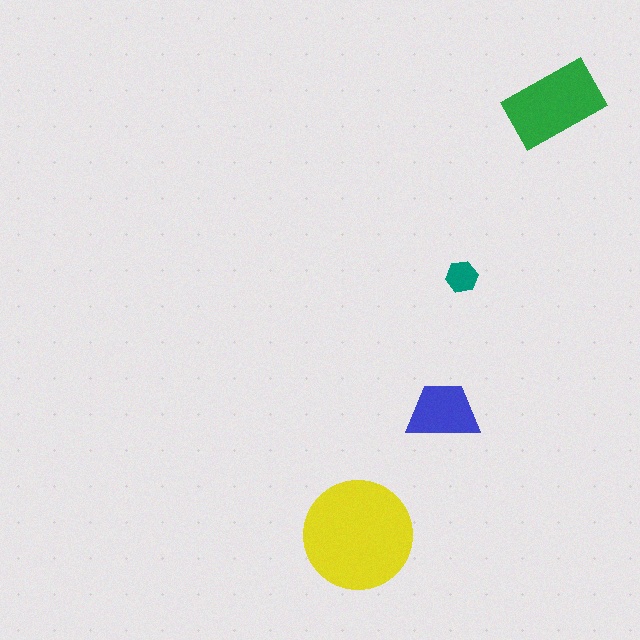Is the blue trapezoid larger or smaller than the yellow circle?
Smaller.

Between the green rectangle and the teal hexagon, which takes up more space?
The green rectangle.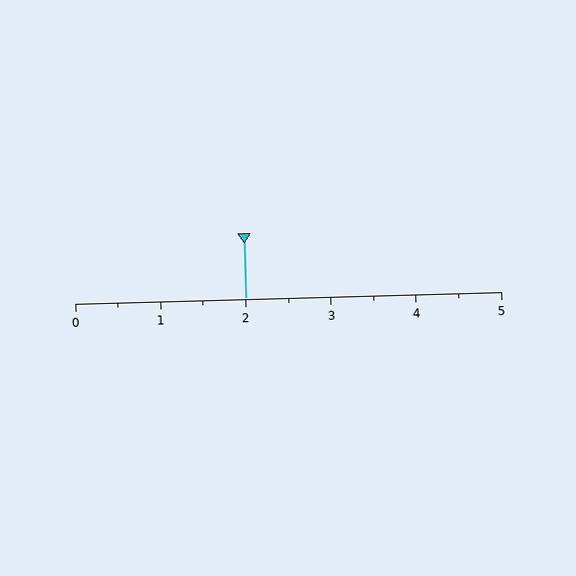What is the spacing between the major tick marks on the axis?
The major ticks are spaced 1 apart.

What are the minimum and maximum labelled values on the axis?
The axis runs from 0 to 5.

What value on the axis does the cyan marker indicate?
The marker indicates approximately 2.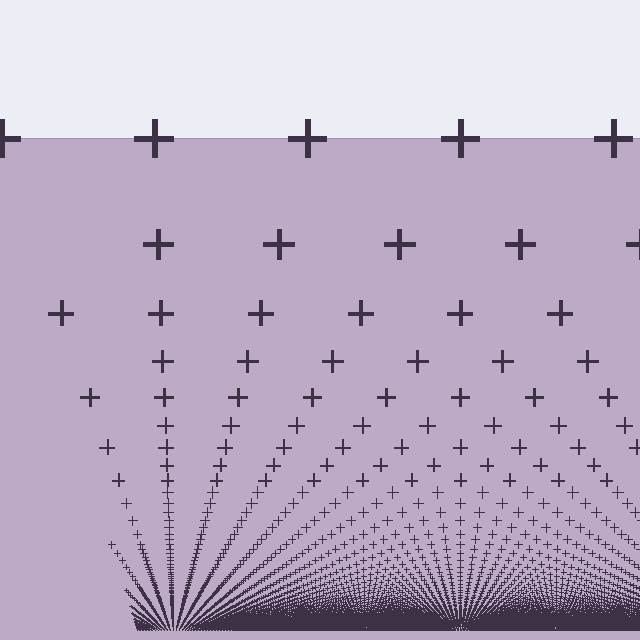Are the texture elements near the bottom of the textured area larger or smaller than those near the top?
Smaller. The gradient is inverted — elements near the bottom are smaller and denser.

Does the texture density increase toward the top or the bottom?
Density increases toward the bottom.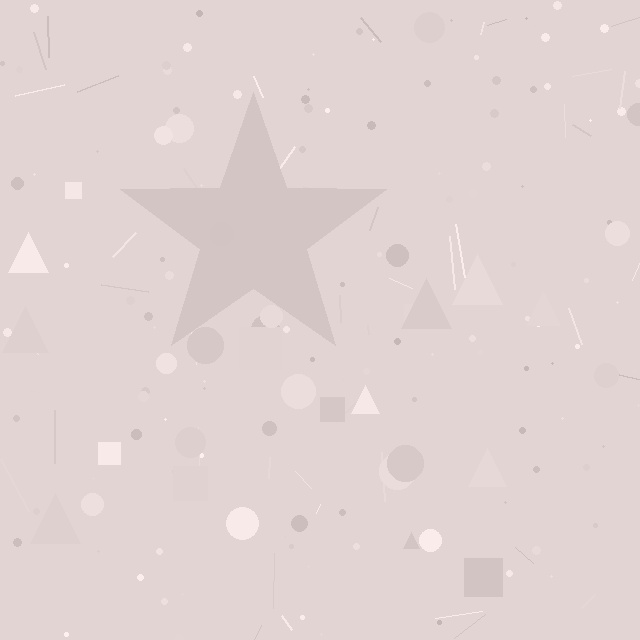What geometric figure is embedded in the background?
A star is embedded in the background.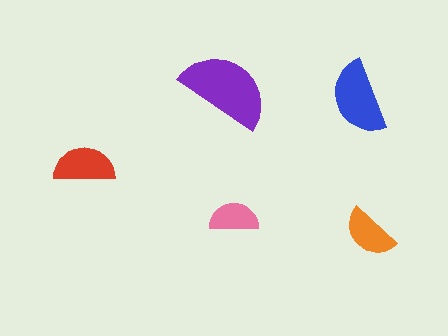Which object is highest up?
The purple semicircle is topmost.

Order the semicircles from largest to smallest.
the purple one, the blue one, the red one, the orange one, the pink one.